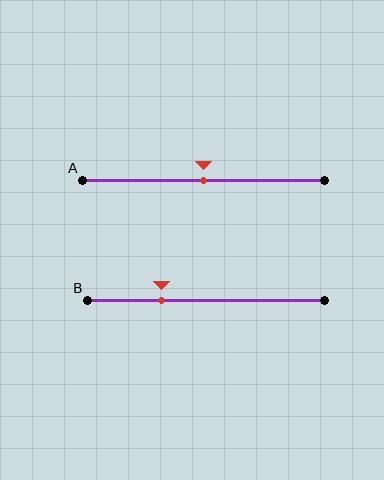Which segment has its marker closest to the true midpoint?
Segment A has its marker closest to the true midpoint.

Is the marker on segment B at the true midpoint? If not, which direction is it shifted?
No, the marker on segment B is shifted to the left by about 19% of the segment length.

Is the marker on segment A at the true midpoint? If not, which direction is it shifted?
Yes, the marker on segment A is at the true midpoint.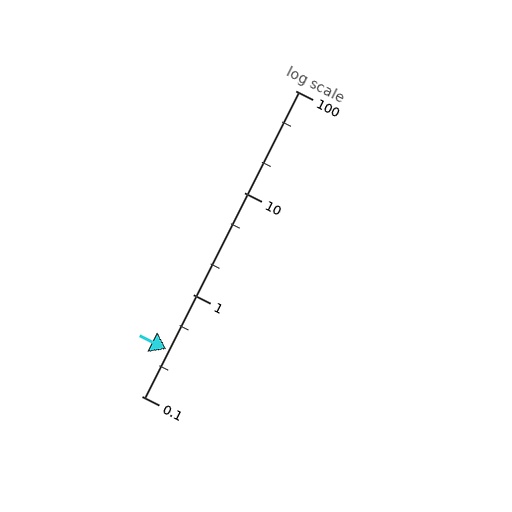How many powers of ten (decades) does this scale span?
The scale spans 3 decades, from 0.1 to 100.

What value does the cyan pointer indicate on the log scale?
The pointer indicates approximately 0.29.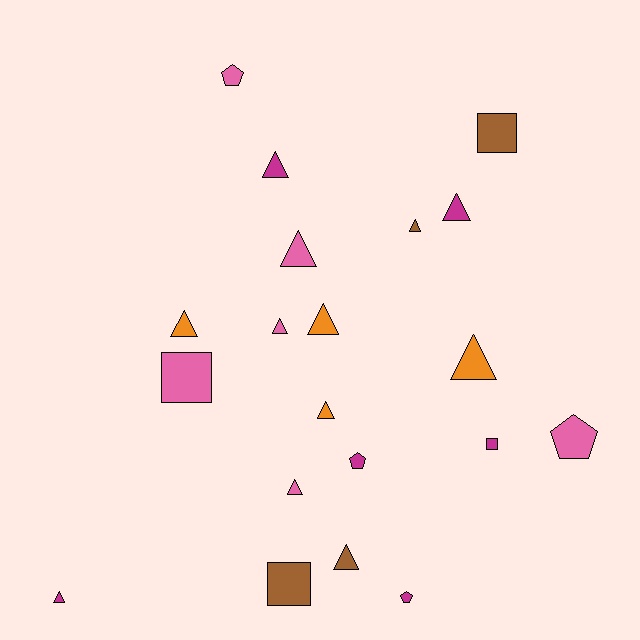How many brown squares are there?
There are 2 brown squares.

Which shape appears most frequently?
Triangle, with 12 objects.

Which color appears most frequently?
Pink, with 6 objects.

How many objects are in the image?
There are 20 objects.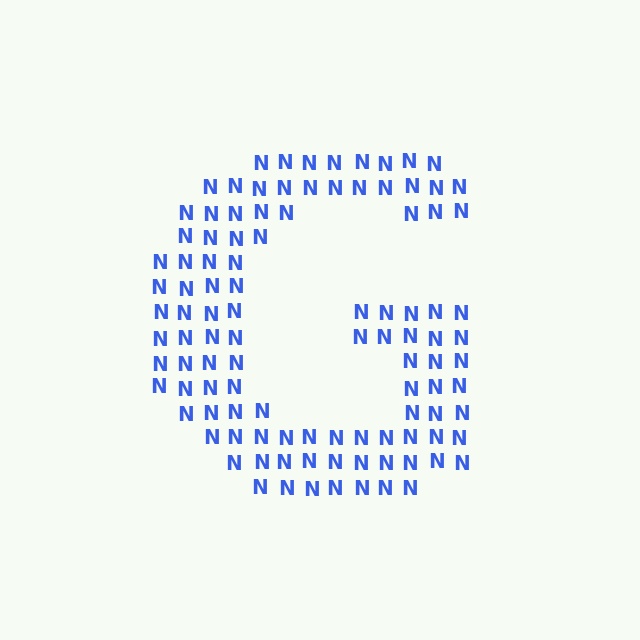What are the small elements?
The small elements are letter N's.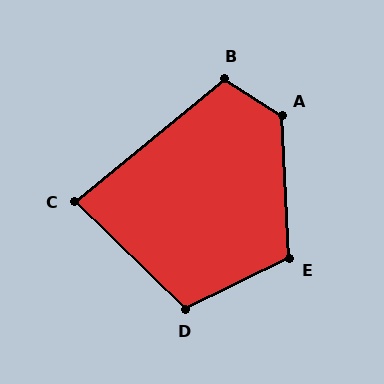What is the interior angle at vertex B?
Approximately 108 degrees (obtuse).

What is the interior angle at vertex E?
Approximately 113 degrees (obtuse).